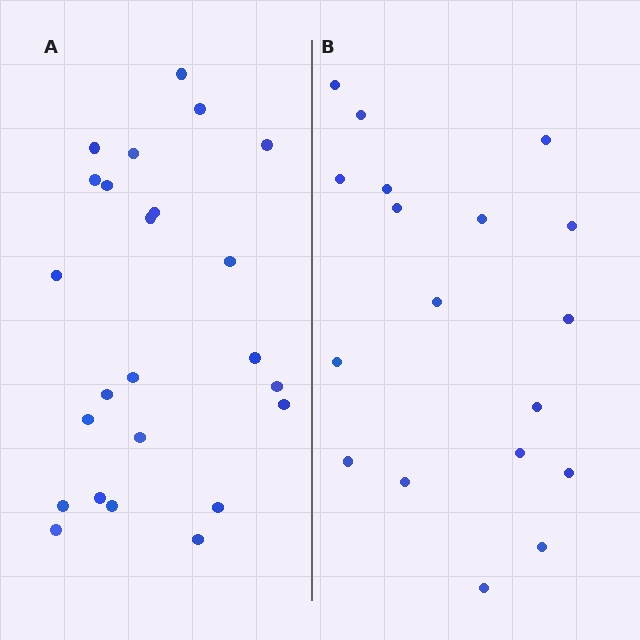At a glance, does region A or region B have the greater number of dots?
Region A (the left region) has more dots.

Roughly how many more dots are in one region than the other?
Region A has about 6 more dots than region B.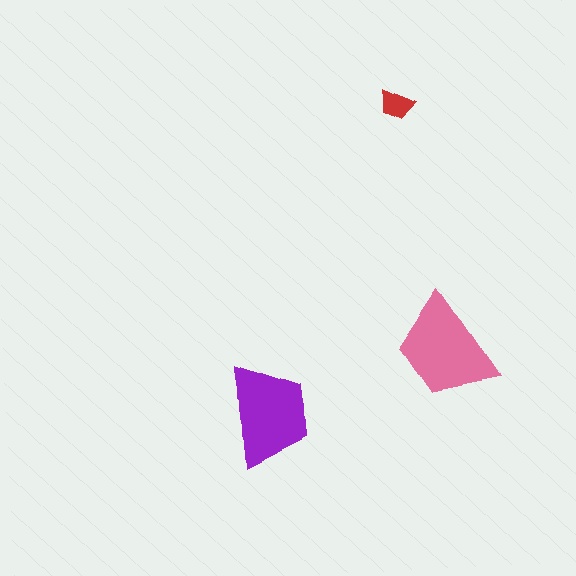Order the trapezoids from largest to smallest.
the pink one, the purple one, the red one.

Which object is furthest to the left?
The purple trapezoid is leftmost.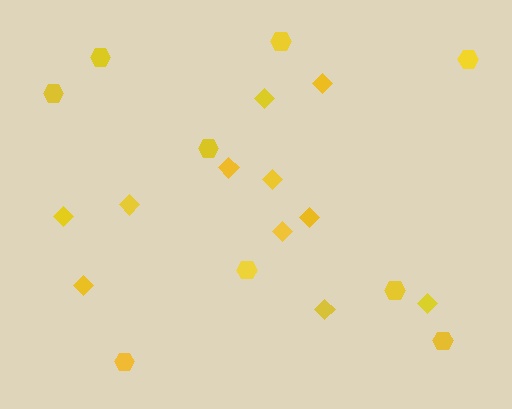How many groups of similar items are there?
There are 2 groups: one group of hexagons (9) and one group of diamonds (11).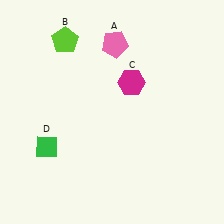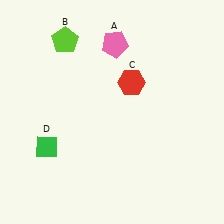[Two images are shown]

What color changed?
The hexagon (C) changed from magenta in Image 1 to red in Image 2.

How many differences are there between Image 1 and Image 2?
There is 1 difference between the two images.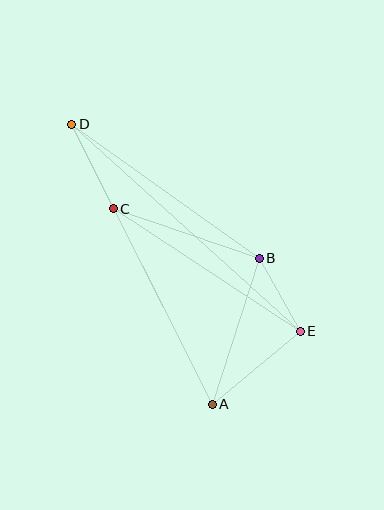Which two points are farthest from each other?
Points A and D are farthest from each other.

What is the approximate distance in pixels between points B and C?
The distance between B and C is approximately 155 pixels.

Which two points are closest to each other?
Points B and E are closest to each other.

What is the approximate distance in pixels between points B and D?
The distance between B and D is approximately 231 pixels.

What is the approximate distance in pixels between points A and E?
The distance between A and E is approximately 114 pixels.